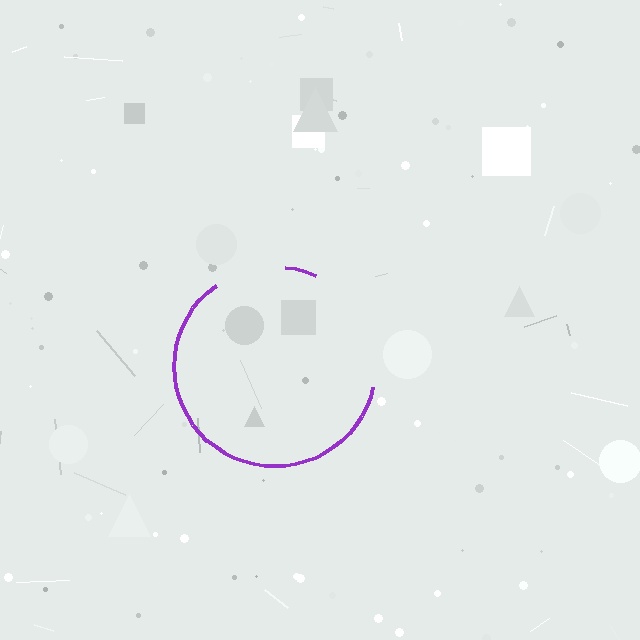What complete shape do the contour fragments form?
The contour fragments form a circle.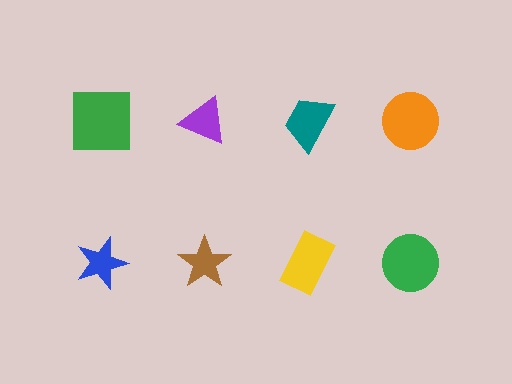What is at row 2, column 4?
A green circle.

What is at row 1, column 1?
A green square.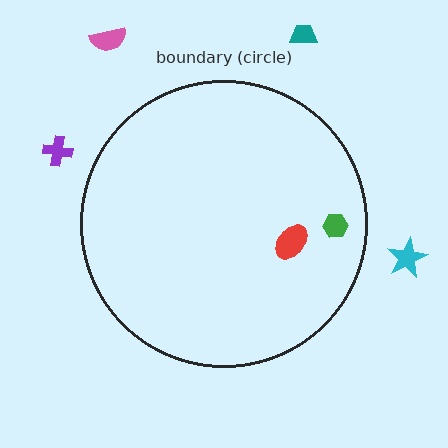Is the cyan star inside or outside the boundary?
Outside.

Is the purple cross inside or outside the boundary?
Outside.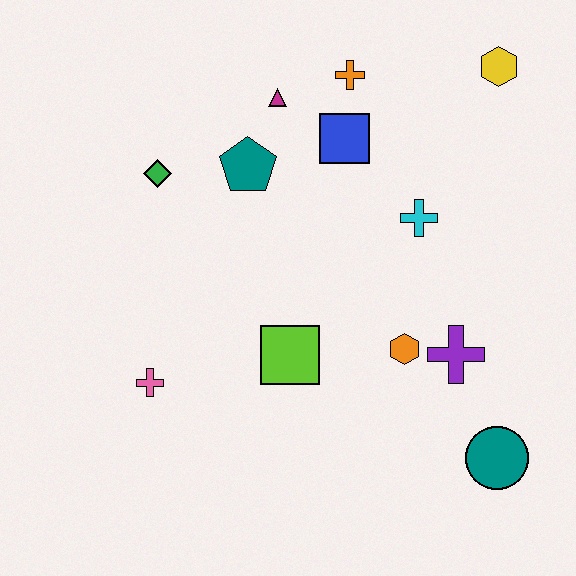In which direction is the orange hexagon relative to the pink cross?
The orange hexagon is to the right of the pink cross.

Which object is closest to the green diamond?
The teal pentagon is closest to the green diamond.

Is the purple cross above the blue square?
No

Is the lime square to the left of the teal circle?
Yes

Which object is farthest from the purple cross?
The green diamond is farthest from the purple cross.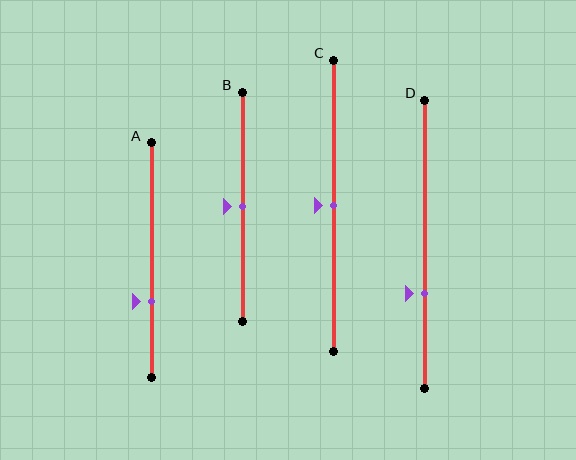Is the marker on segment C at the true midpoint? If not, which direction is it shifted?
Yes, the marker on segment C is at the true midpoint.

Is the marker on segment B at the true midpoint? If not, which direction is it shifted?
Yes, the marker on segment B is at the true midpoint.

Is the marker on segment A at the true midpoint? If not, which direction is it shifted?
No, the marker on segment A is shifted downward by about 18% of the segment length.